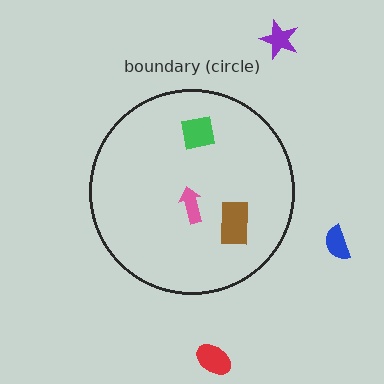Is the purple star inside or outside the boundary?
Outside.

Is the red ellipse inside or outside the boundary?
Outside.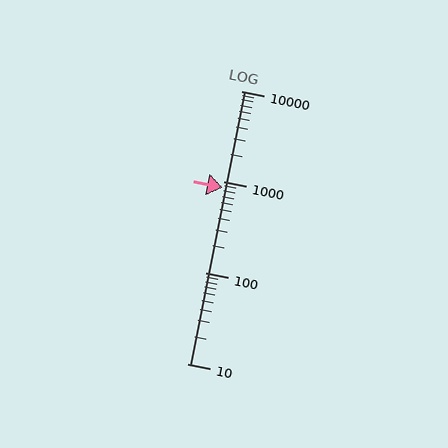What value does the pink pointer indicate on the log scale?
The pointer indicates approximately 870.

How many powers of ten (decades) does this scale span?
The scale spans 3 decades, from 10 to 10000.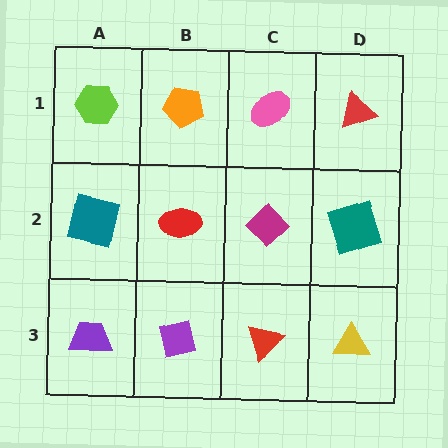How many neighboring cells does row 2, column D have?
3.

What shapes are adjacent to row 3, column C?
A magenta diamond (row 2, column C), a purple square (row 3, column B), a yellow triangle (row 3, column D).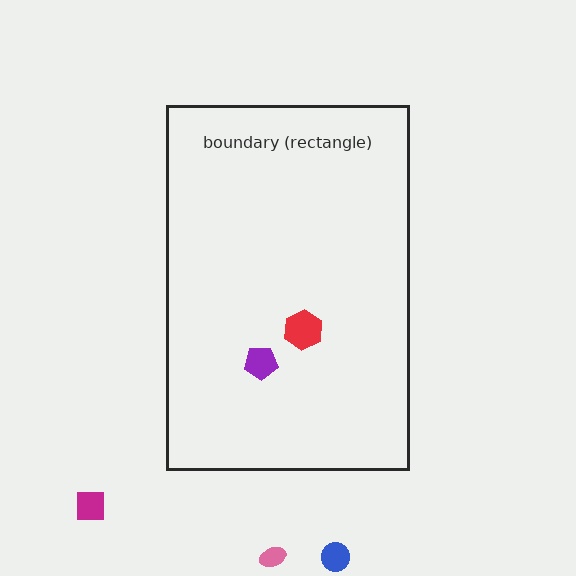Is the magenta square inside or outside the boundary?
Outside.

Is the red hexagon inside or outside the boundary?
Inside.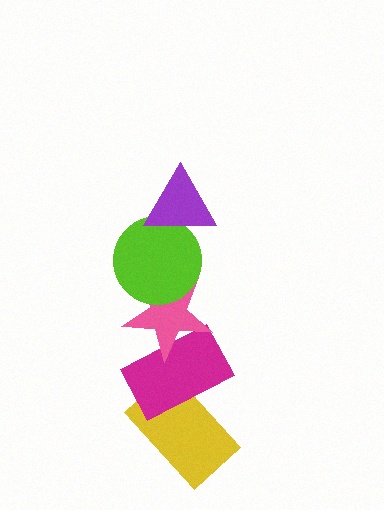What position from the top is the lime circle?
The lime circle is 2nd from the top.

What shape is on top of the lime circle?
The purple triangle is on top of the lime circle.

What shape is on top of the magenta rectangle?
The pink star is on top of the magenta rectangle.